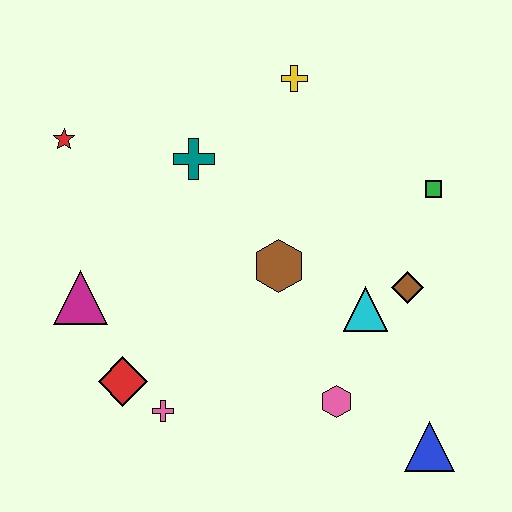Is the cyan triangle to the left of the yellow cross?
No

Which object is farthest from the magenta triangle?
The blue triangle is farthest from the magenta triangle.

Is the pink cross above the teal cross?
No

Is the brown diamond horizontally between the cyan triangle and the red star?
No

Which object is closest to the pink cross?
The red diamond is closest to the pink cross.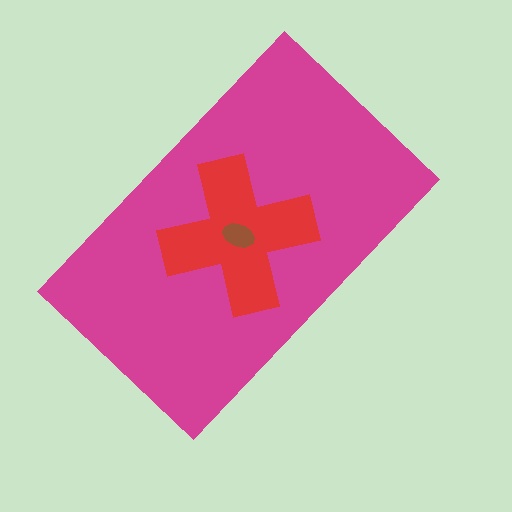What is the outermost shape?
The magenta rectangle.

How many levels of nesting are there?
3.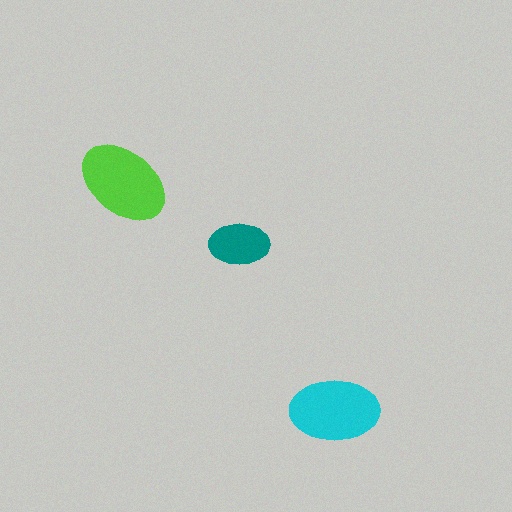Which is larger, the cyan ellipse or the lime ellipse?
The lime one.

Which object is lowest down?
The cyan ellipse is bottommost.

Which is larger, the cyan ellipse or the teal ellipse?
The cyan one.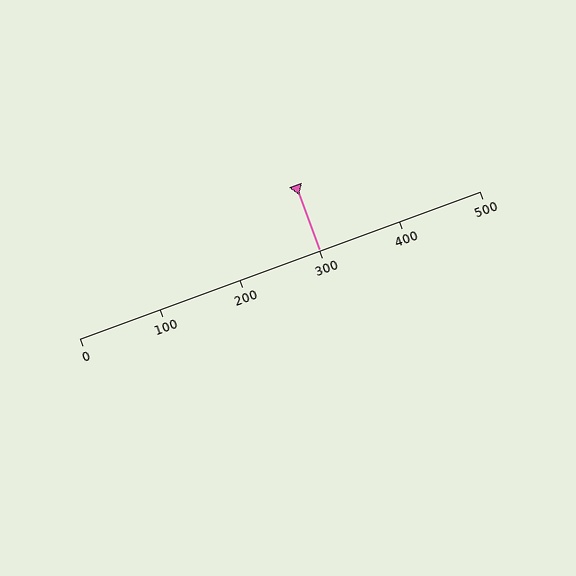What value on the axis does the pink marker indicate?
The marker indicates approximately 300.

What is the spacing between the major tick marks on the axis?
The major ticks are spaced 100 apart.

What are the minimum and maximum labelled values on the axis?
The axis runs from 0 to 500.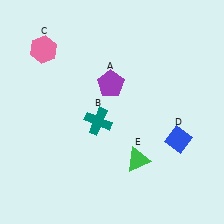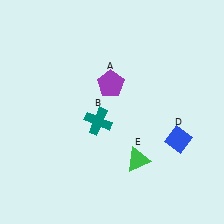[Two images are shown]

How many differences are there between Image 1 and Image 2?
There is 1 difference between the two images.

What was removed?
The pink hexagon (C) was removed in Image 2.